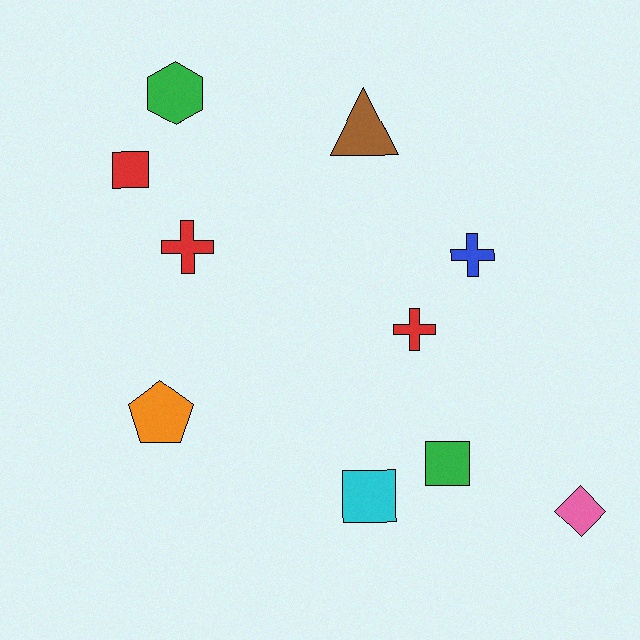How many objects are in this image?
There are 10 objects.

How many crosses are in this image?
There are 3 crosses.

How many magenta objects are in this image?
There are no magenta objects.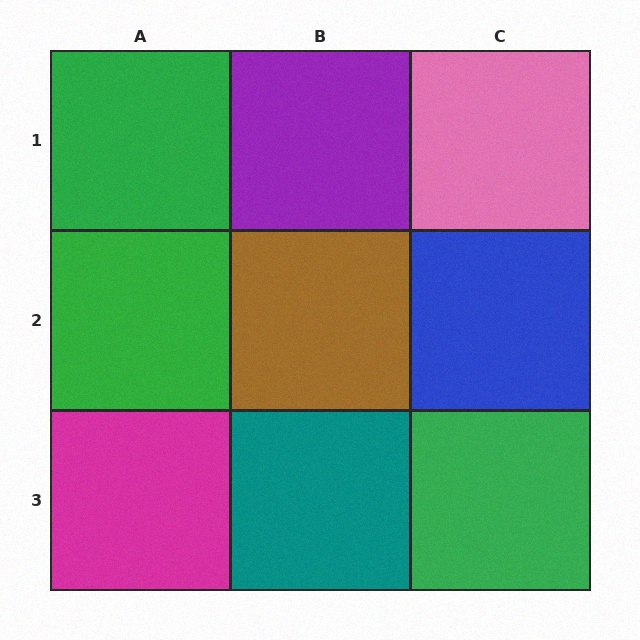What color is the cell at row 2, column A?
Green.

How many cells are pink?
1 cell is pink.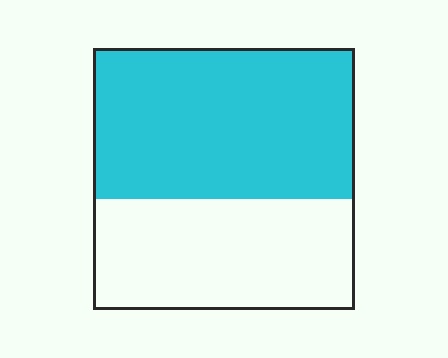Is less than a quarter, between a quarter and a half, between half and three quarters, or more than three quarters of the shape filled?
Between half and three quarters.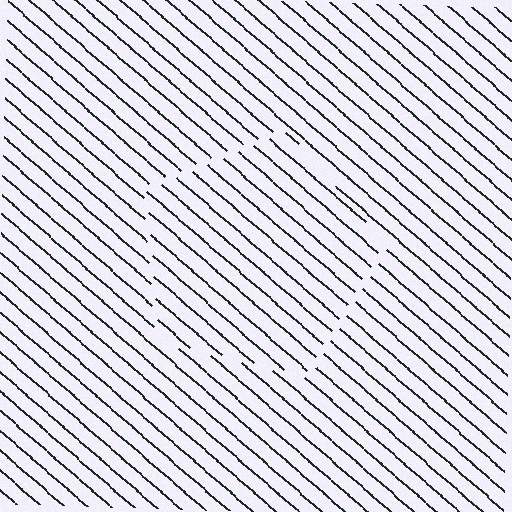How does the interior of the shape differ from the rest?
The interior of the shape contains the same grating, shifted by half a period — the contour is defined by the phase discontinuity where line-ends from the inner and outer gratings abut.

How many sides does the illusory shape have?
5 sides — the line-ends trace a pentagon.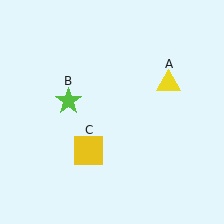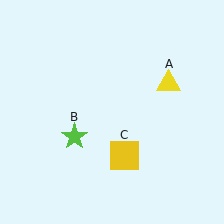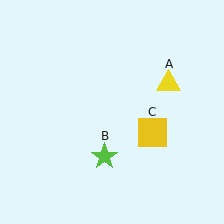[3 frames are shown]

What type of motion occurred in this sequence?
The lime star (object B), yellow square (object C) rotated counterclockwise around the center of the scene.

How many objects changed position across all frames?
2 objects changed position: lime star (object B), yellow square (object C).